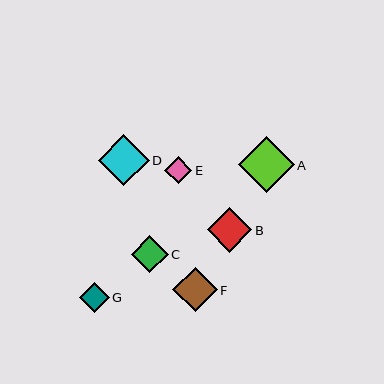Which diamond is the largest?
Diamond A is the largest with a size of approximately 56 pixels.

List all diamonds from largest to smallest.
From largest to smallest: A, D, B, F, C, G, E.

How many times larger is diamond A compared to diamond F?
Diamond A is approximately 1.3 times the size of diamond F.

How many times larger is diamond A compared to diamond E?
Diamond A is approximately 2.1 times the size of diamond E.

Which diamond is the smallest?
Diamond E is the smallest with a size of approximately 27 pixels.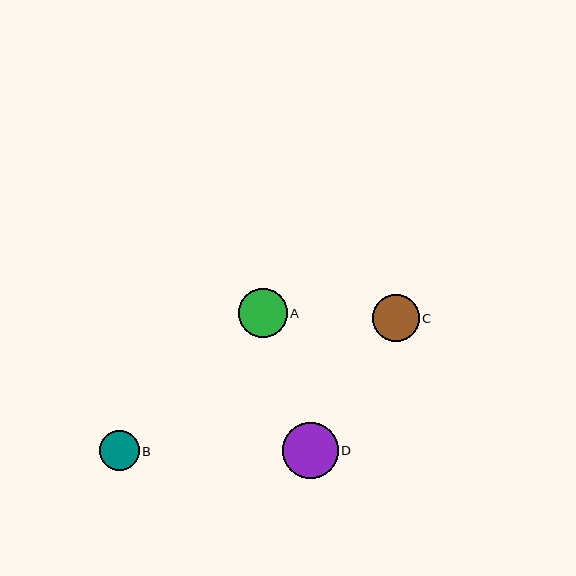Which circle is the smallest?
Circle B is the smallest with a size of approximately 40 pixels.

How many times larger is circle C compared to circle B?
Circle C is approximately 1.2 times the size of circle B.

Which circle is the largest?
Circle D is the largest with a size of approximately 56 pixels.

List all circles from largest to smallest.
From largest to smallest: D, A, C, B.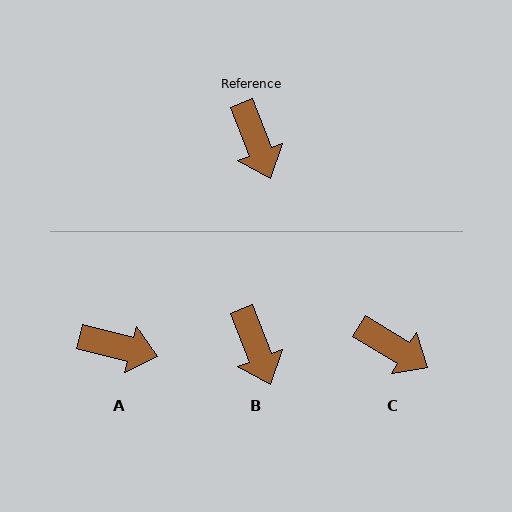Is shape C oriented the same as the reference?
No, it is off by about 38 degrees.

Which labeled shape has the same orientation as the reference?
B.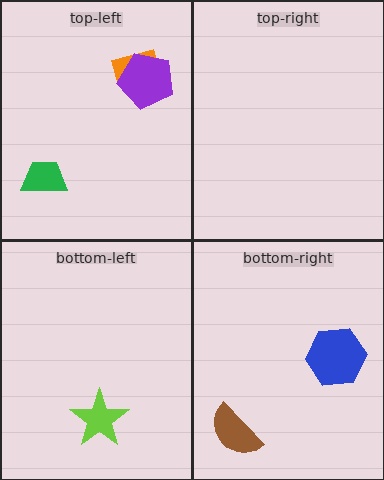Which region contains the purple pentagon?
The top-left region.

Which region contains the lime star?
The bottom-left region.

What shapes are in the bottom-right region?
The brown semicircle, the blue hexagon.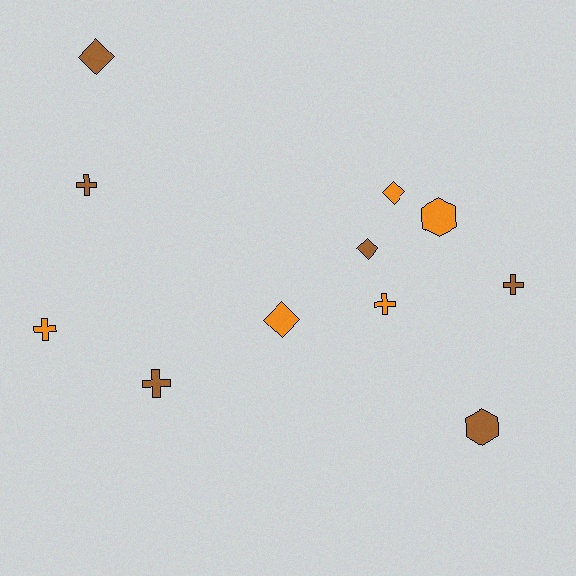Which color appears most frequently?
Brown, with 6 objects.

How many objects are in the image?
There are 11 objects.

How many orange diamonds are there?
There are 2 orange diamonds.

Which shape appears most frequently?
Cross, with 5 objects.